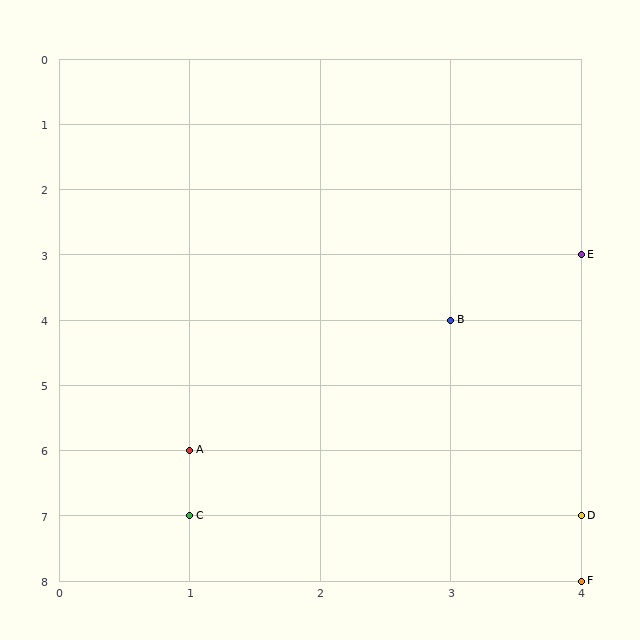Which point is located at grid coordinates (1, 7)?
Point C is at (1, 7).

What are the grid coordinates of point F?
Point F is at grid coordinates (4, 8).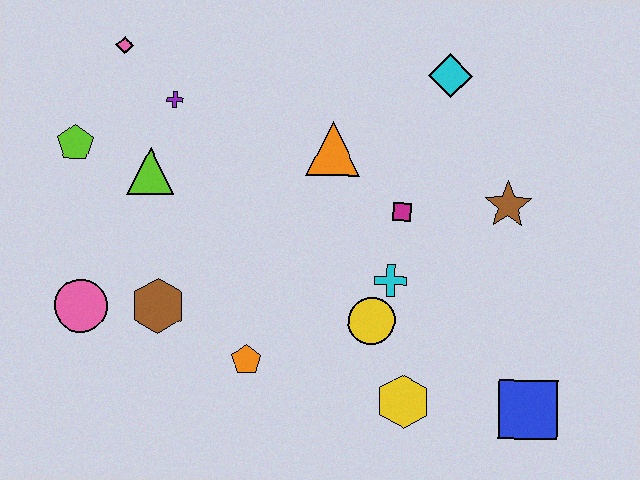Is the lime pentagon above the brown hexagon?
Yes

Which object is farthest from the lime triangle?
The blue square is farthest from the lime triangle.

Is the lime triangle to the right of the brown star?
No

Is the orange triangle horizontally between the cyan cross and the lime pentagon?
Yes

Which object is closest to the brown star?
The magenta square is closest to the brown star.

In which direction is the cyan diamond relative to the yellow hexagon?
The cyan diamond is above the yellow hexagon.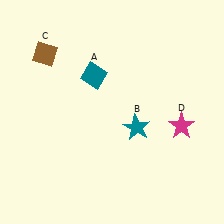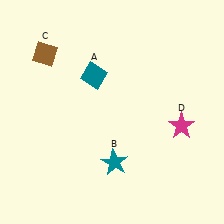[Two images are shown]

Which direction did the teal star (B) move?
The teal star (B) moved down.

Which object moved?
The teal star (B) moved down.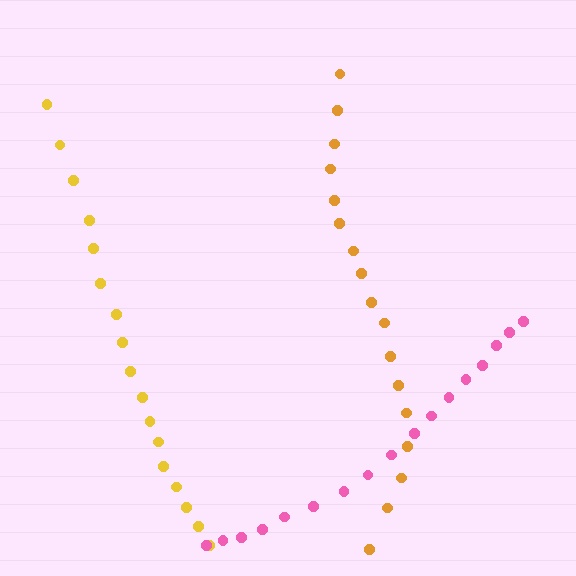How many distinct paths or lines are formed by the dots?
There are 3 distinct paths.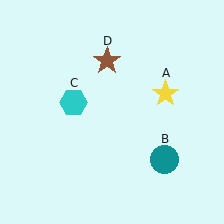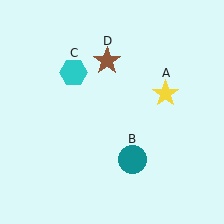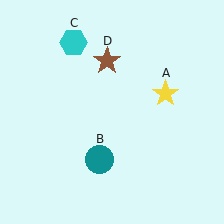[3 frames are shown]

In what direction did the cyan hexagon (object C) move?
The cyan hexagon (object C) moved up.